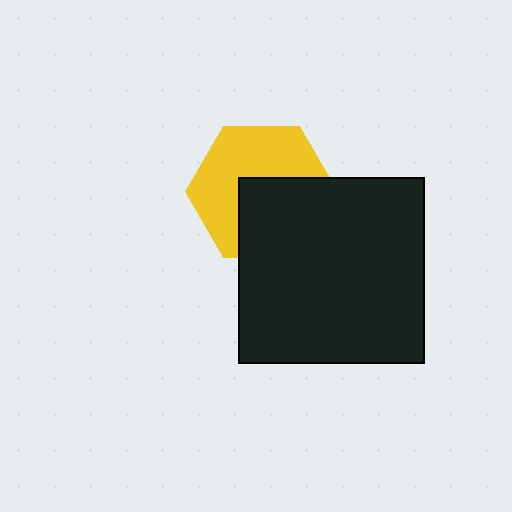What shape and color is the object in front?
The object in front is a black square.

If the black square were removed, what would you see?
You would see the complete yellow hexagon.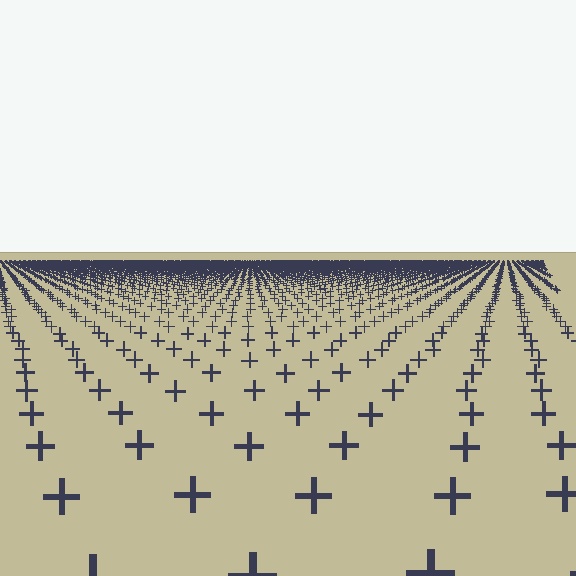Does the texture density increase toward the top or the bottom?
Density increases toward the top.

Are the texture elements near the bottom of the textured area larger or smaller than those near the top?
Larger. Near the bottom, elements are closer to the viewer and appear at a bigger on-screen size.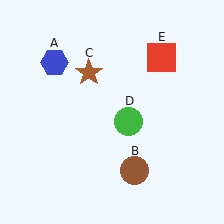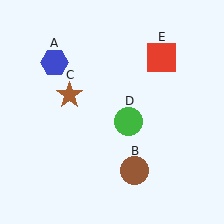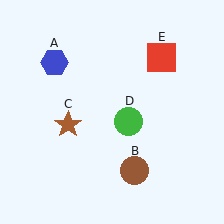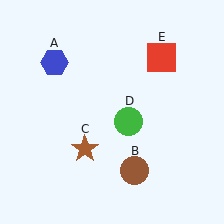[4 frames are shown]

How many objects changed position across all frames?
1 object changed position: brown star (object C).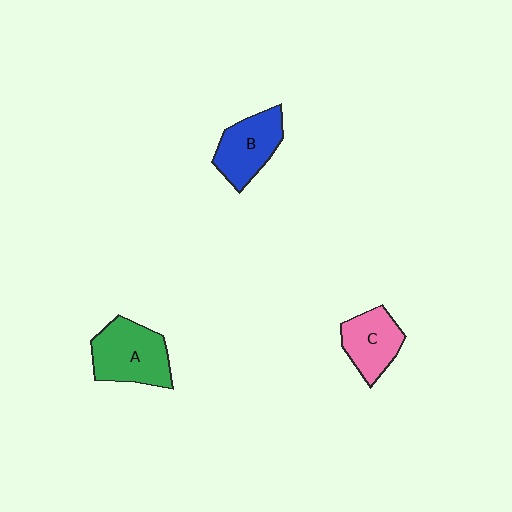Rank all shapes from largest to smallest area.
From largest to smallest: A (green), B (blue), C (pink).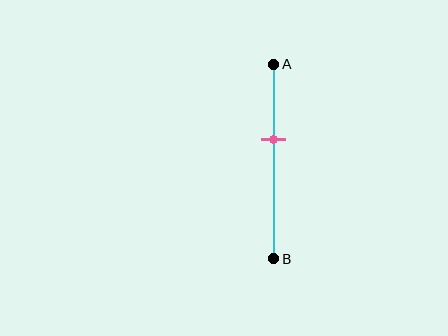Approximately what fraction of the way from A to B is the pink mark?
The pink mark is approximately 40% of the way from A to B.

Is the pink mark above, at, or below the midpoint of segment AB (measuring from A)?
The pink mark is above the midpoint of segment AB.